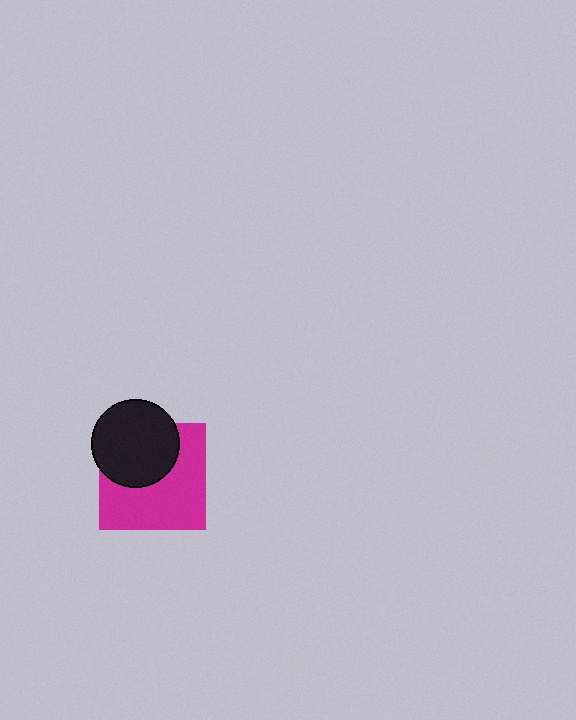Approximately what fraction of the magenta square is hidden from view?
Roughly 40% of the magenta square is hidden behind the black circle.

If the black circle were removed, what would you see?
You would see the complete magenta square.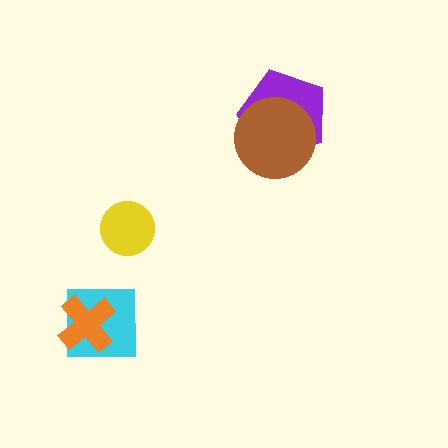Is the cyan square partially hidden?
Yes, it is partially covered by another shape.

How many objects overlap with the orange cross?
1 object overlaps with the orange cross.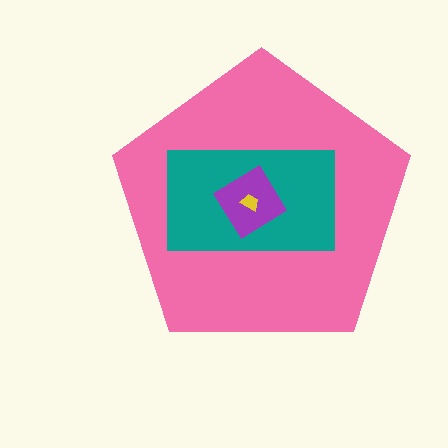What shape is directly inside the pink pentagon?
The teal rectangle.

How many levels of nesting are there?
4.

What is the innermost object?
The yellow trapezoid.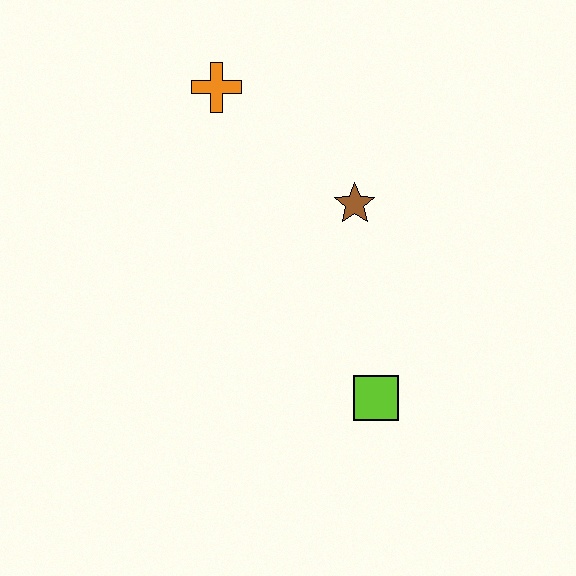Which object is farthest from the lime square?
The orange cross is farthest from the lime square.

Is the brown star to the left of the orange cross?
No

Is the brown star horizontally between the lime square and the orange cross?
Yes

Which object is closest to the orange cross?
The brown star is closest to the orange cross.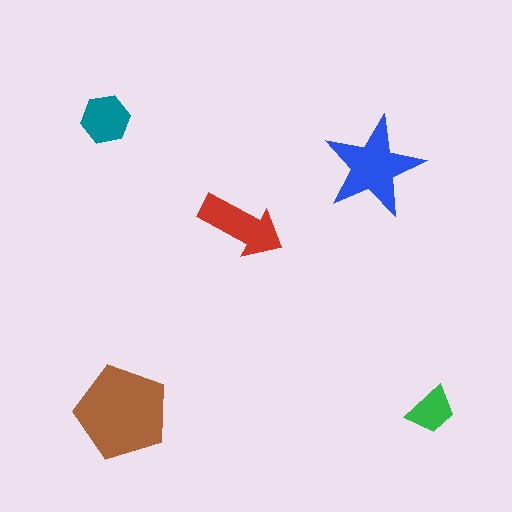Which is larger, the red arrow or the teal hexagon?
The red arrow.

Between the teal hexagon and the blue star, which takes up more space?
The blue star.